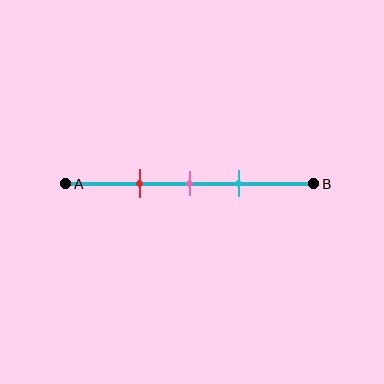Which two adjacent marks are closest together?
The pink and cyan marks are the closest adjacent pair.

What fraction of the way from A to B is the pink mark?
The pink mark is approximately 50% (0.5) of the way from A to B.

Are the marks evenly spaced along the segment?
Yes, the marks are approximately evenly spaced.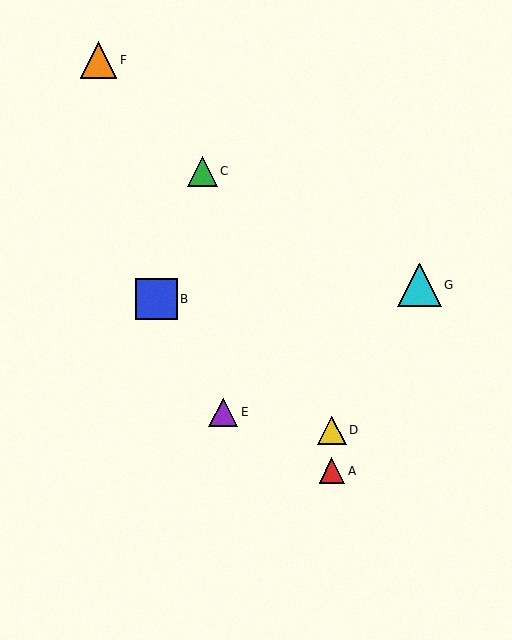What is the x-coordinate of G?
Object G is at x≈419.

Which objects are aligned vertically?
Objects A, D are aligned vertically.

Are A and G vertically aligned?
No, A is at x≈332 and G is at x≈419.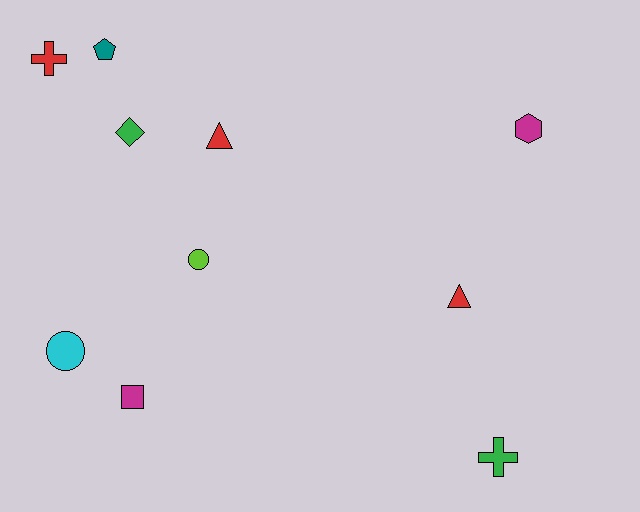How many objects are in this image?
There are 10 objects.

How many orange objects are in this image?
There are no orange objects.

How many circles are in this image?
There are 2 circles.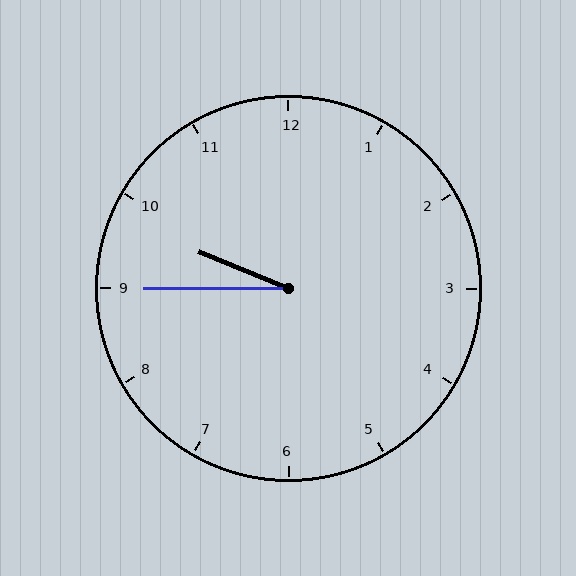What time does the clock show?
9:45.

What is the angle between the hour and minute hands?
Approximately 22 degrees.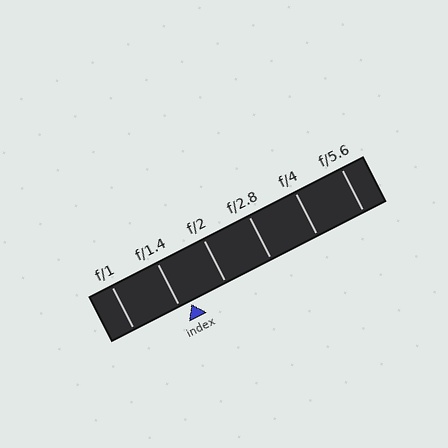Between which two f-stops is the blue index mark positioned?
The index mark is between f/1.4 and f/2.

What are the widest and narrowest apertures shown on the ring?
The widest aperture shown is f/1 and the narrowest is f/5.6.